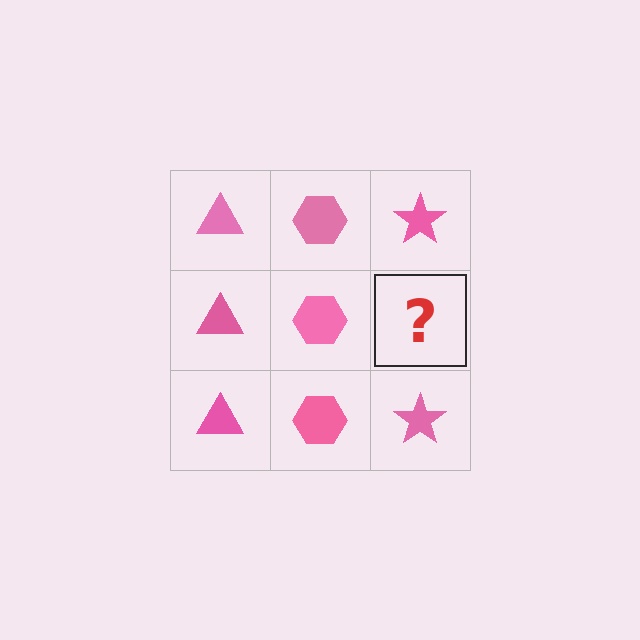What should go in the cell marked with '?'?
The missing cell should contain a pink star.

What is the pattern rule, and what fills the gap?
The rule is that each column has a consistent shape. The gap should be filled with a pink star.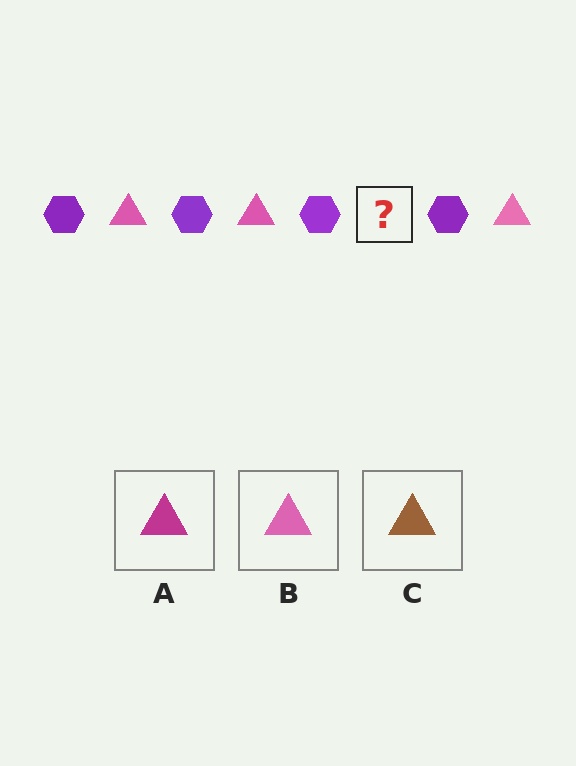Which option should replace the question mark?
Option B.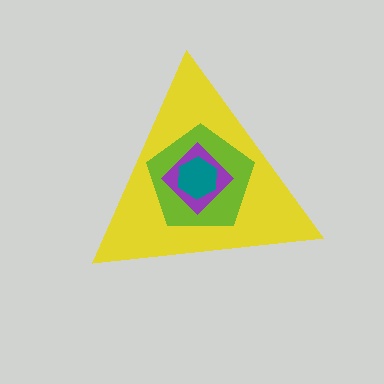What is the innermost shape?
The teal hexagon.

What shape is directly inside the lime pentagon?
The purple diamond.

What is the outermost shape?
The yellow triangle.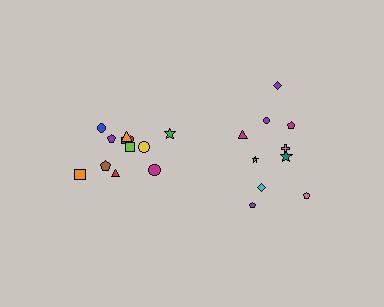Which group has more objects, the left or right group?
The left group.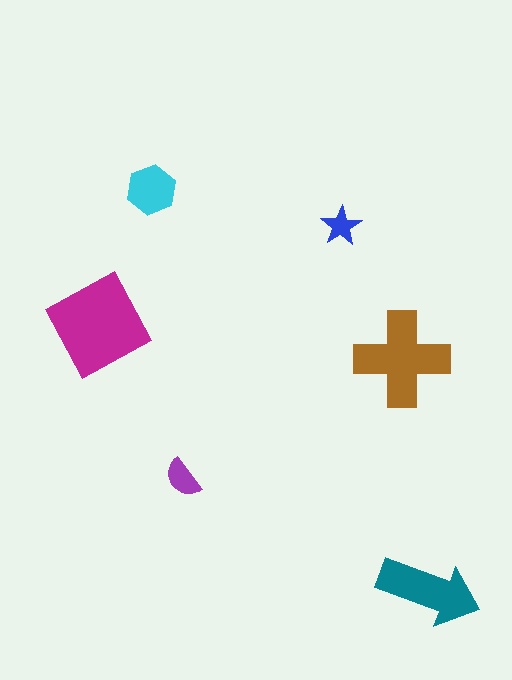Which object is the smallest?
The blue star.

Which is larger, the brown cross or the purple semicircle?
The brown cross.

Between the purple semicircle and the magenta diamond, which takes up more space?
The magenta diamond.